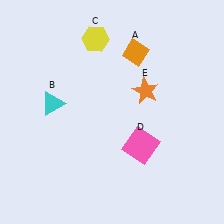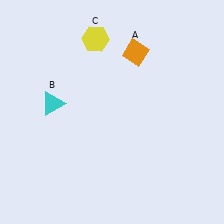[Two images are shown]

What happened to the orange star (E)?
The orange star (E) was removed in Image 2. It was in the top-right area of Image 1.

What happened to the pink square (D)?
The pink square (D) was removed in Image 2. It was in the bottom-right area of Image 1.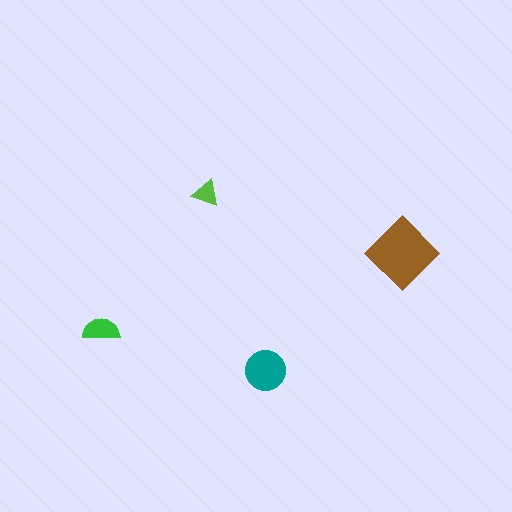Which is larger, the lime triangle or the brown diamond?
The brown diamond.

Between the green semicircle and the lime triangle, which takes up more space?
The green semicircle.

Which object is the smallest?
The lime triangle.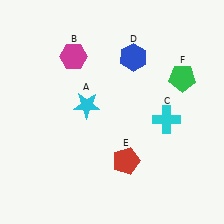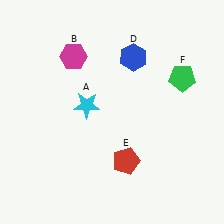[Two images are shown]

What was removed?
The cyan cross (C) was removed in Image 2.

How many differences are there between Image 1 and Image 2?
There is 1 difference between the two images.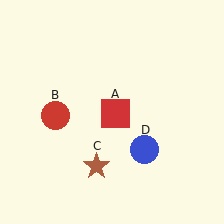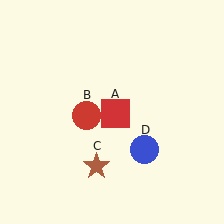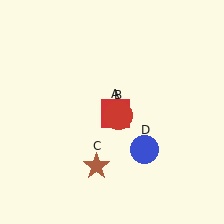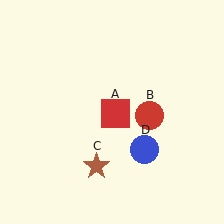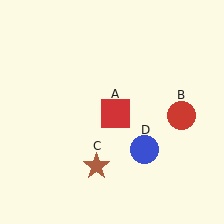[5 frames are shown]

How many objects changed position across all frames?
1 object changed position: red circle (object B).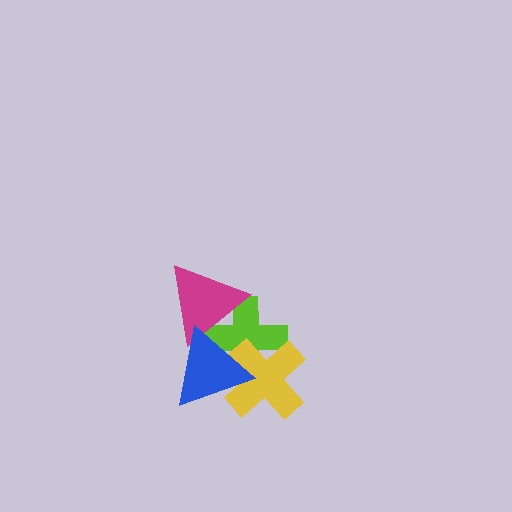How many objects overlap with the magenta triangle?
2 objects overlap with the magenta triangle.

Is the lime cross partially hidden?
Yes, it is partially covered by another shape.